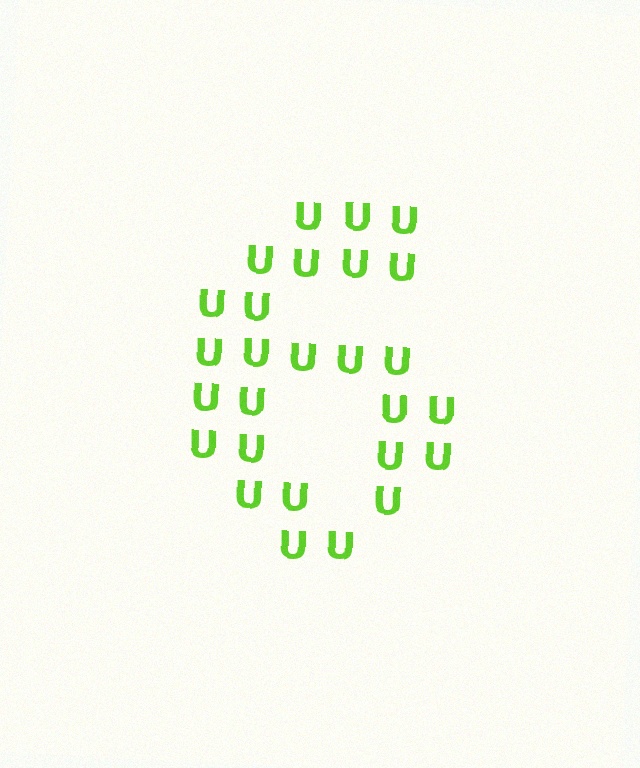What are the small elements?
The small elements are letter U's.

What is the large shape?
The large shape is the digit 6.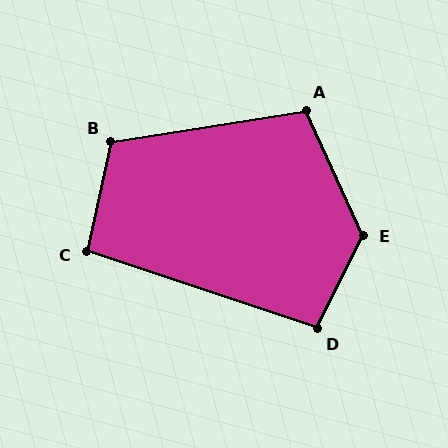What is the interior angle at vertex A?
Approximately 106 degrees (obtuse).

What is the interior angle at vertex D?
Approximately 98 degrees (obtuse).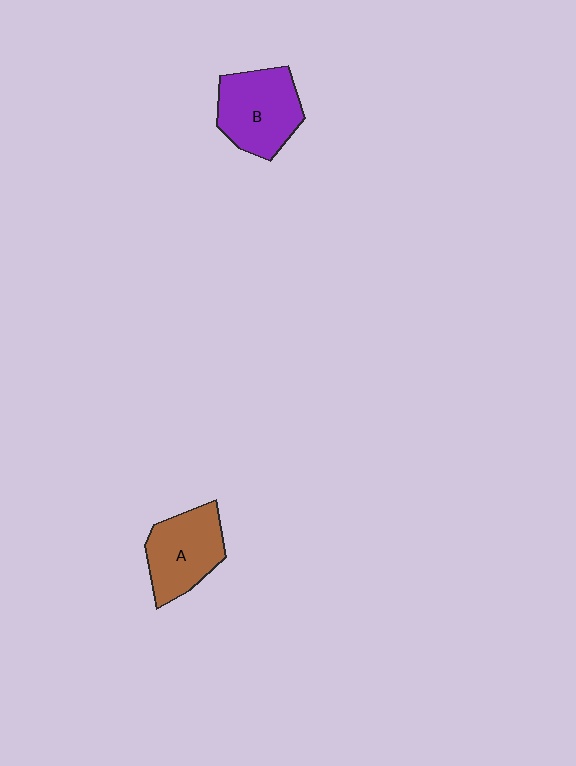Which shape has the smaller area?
Shape A (brown).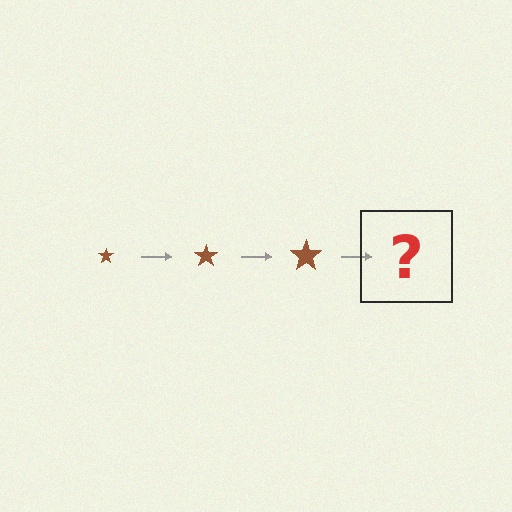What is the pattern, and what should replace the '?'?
The pattern is that the star gets progressively larger each step. The '?' should be a brown star, larger than the previous one.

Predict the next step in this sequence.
The next step is a brown star, larger than the previous one.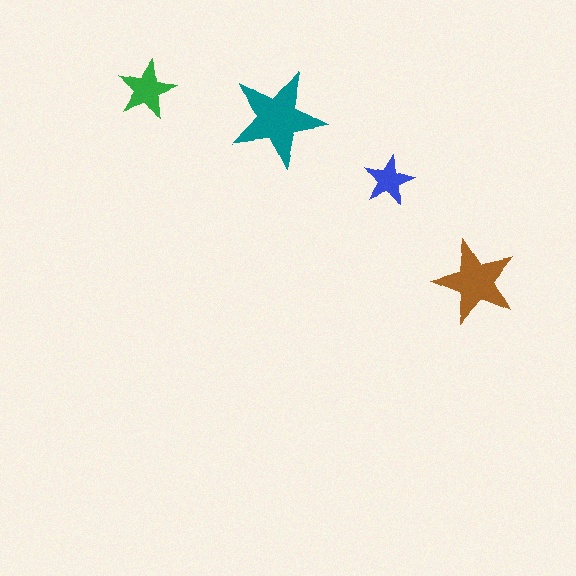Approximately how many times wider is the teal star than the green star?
About 1.5 times wider.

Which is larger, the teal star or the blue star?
The teal one.